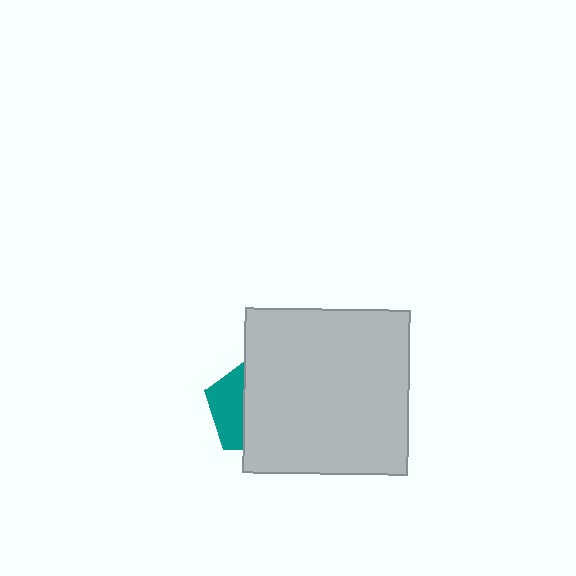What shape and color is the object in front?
The object in front is a light gray square.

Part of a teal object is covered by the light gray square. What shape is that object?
It is a pentagon.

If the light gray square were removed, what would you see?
You would see the complete teal pentagon.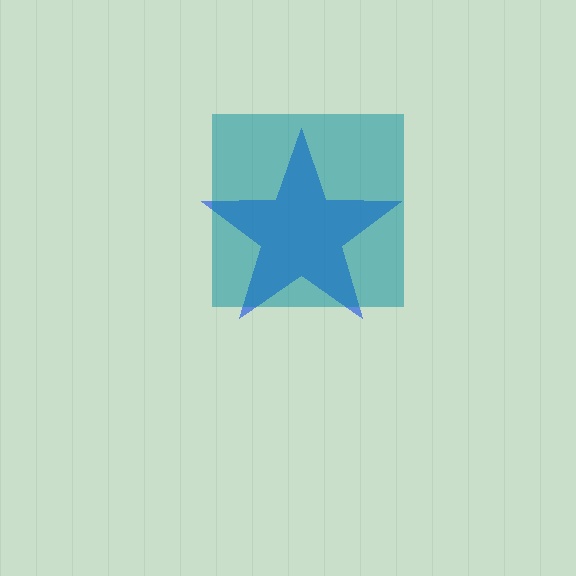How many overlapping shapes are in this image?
There are 2 overlapping shapes in the image.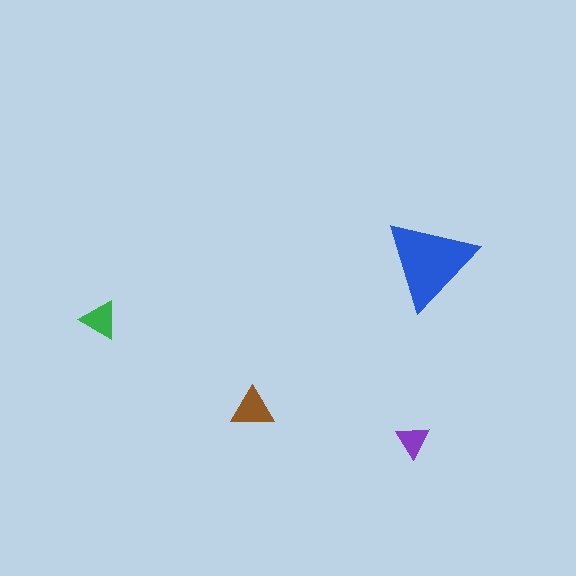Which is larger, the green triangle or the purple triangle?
The green one.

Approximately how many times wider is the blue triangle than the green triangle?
About 2.5 times wider.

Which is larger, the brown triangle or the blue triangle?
The blue one.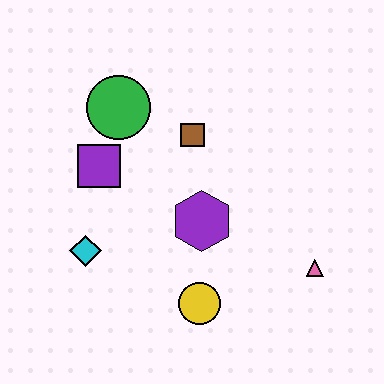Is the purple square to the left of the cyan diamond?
No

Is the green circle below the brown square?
No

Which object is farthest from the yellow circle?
The green circle is farthest from the yellow circle.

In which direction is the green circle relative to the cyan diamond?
The green circle is above the cyan diamond.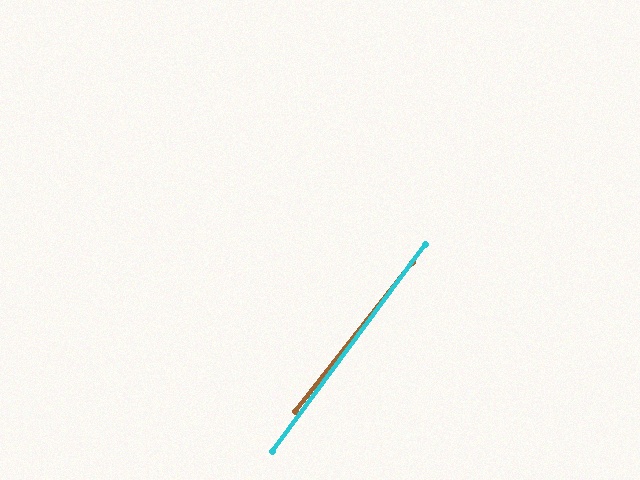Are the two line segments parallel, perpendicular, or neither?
Parallel — their directions differ by only 1.6°.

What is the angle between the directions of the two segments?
Approximately 2 degrees.